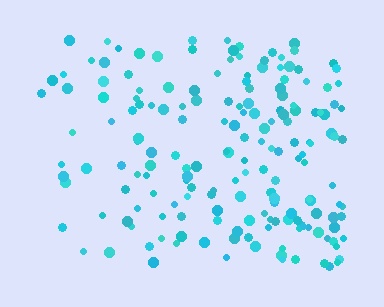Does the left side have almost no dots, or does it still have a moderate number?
Still a moderate number, just noticeably fewer than the right.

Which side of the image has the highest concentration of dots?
The right.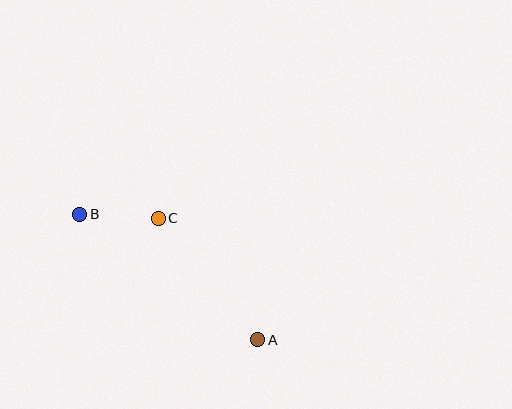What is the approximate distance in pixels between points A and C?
The distance between A and C is approximately 157 pixels.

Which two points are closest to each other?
Points B and C are closest to each other.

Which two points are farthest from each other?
Points A and B are farthest from each other.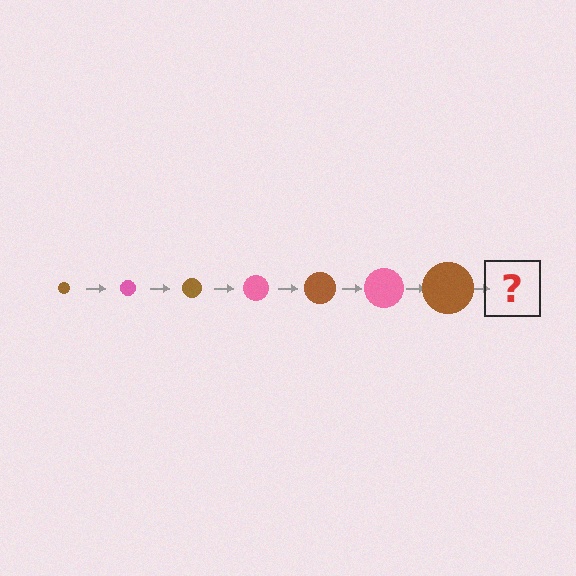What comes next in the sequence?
The next element should be a pink circle, larger than the previous one.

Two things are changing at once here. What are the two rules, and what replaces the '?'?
The two rules are that the circle grows larger each step and the color cycles through brown and pink. The '?' should be a pink circle, larger than the previous one.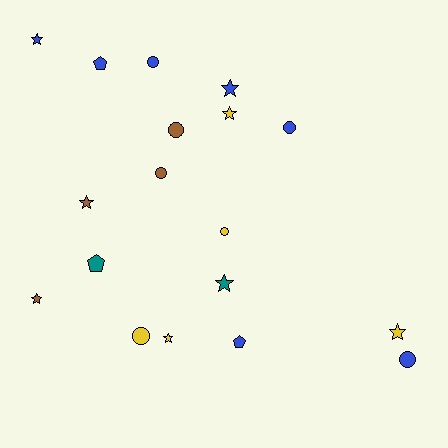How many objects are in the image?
There are 18 objects.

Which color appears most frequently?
Blue, with 7 objects.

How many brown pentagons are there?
There are no brown pentagons.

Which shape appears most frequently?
Star, with 8 objects.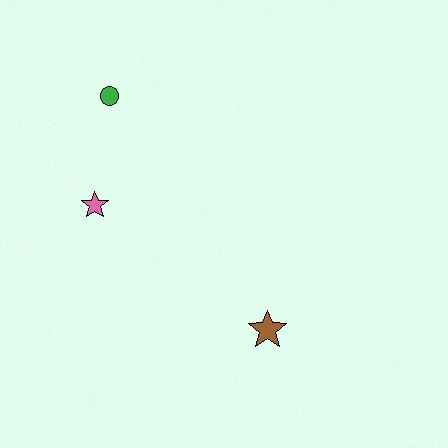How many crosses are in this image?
There are no crosses.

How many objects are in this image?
There are 3 objects.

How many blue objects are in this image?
There are no blue objects.